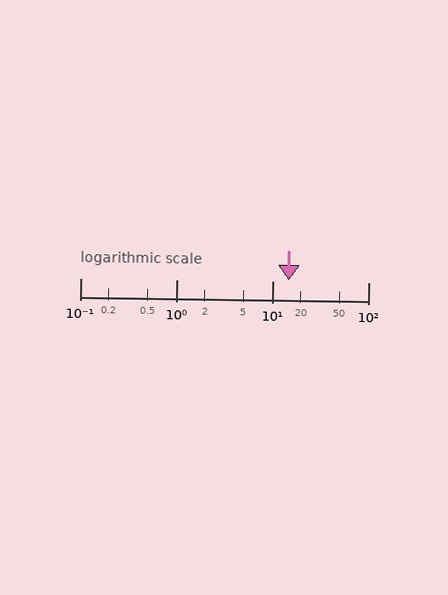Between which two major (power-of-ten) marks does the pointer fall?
The pointer is between 10 and 100.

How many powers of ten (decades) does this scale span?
The scale spans 3 decades, from 0.1 to 100.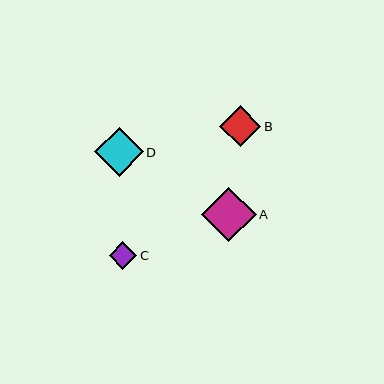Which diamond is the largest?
Diamond A is the largest with a size of approximately 54 pixels.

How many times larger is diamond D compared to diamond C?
Diamond D is approximately 1.8 times the size of diamond C.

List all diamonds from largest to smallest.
From largest to smallest: A, D, B, C.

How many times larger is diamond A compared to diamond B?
Diamond A is approximately 1.3 times the size of diamond B.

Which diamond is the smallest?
Diamond C is the smallest with a size of approximately 28 pixels.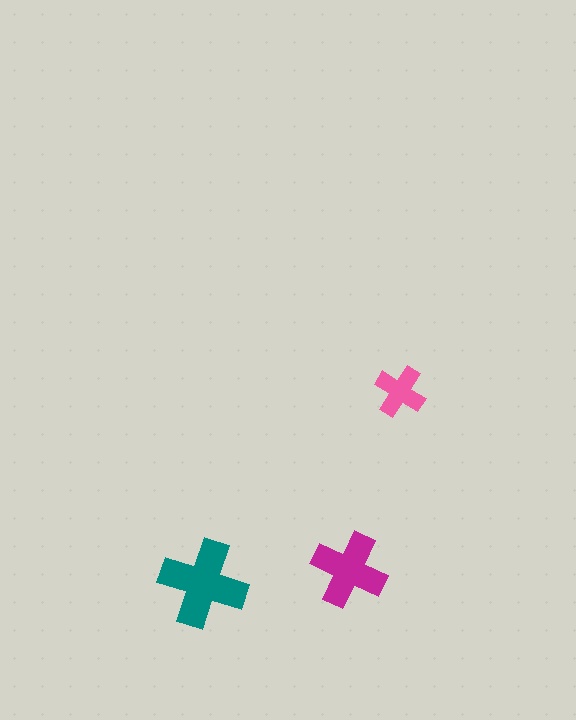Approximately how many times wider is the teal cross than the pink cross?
About 1.5 times wider.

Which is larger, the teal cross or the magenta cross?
The teal one.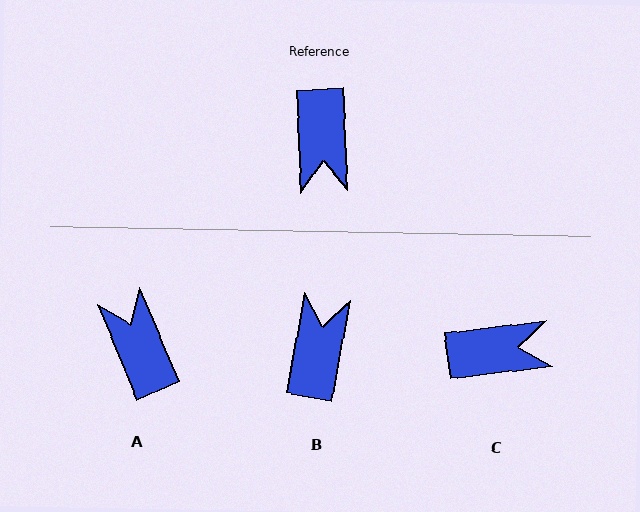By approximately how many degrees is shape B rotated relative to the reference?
Approximately 167 degrees counter-clockwise.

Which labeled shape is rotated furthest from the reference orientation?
B, about 167 degrees away.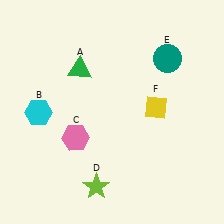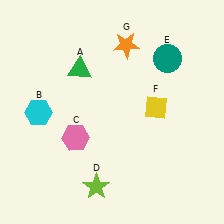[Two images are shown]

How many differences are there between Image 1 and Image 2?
There is 1 difference between the two images.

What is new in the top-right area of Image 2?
An orange star (G) was added in the top-right area of Image 2.